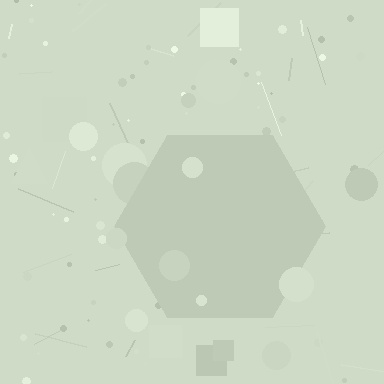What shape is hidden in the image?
A hexagon is hidden in the image.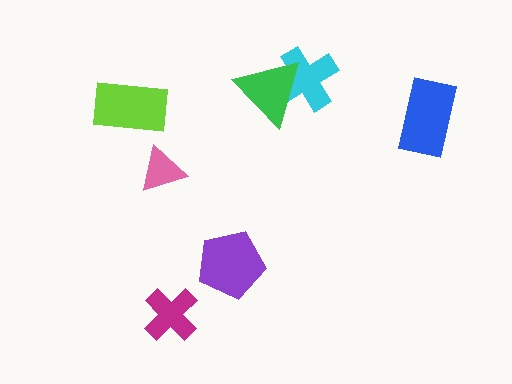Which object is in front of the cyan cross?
The green triangle is in front of the cyan cross.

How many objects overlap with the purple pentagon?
0 objects overlap with the purple pentagon.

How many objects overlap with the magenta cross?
0 objects overlap with the magenta cross.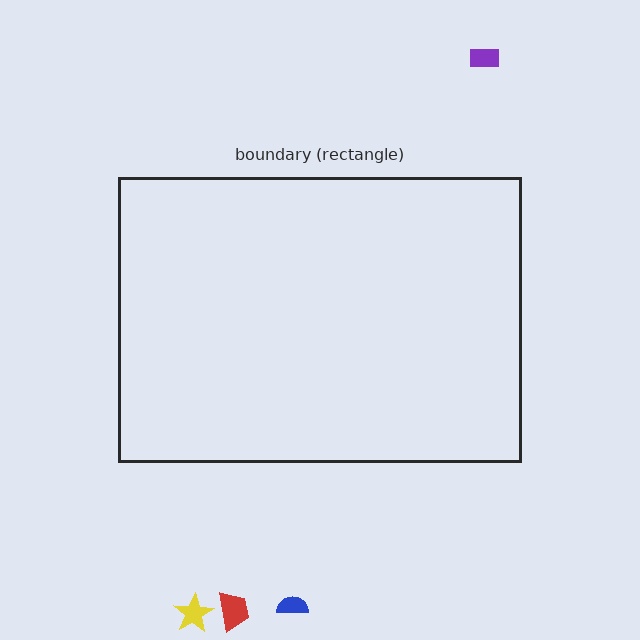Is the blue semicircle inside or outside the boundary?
Outside.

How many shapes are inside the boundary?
0 inside, 4 outside.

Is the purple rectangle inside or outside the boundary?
Outside.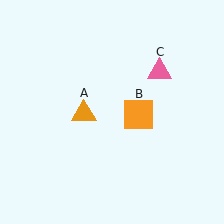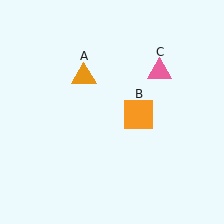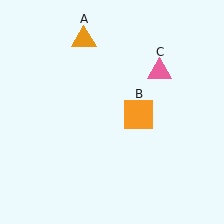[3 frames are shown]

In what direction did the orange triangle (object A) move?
The orange triangle (object A) moved up.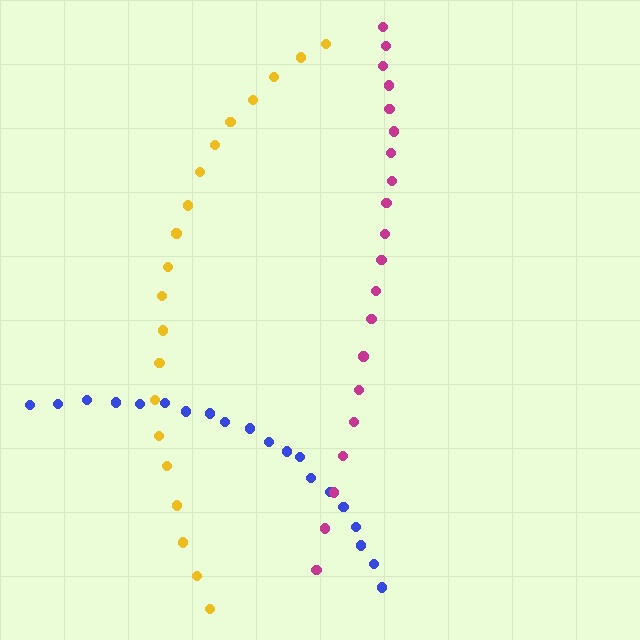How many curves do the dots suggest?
There are 3 distinct paths.